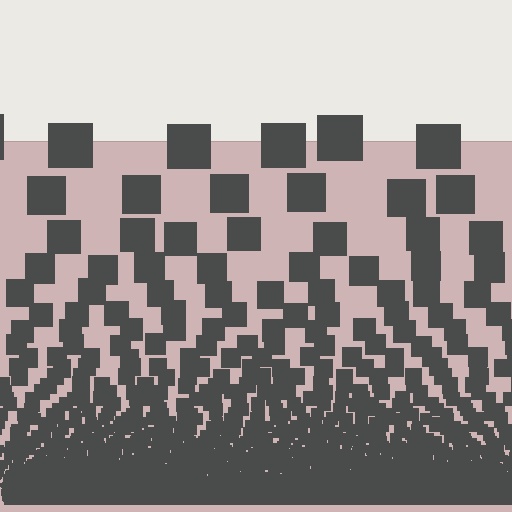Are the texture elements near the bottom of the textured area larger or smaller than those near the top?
Smaller. The gradient is inverted — elements near the bottom are smaller and denser.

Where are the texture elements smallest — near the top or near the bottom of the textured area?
Near the bottom.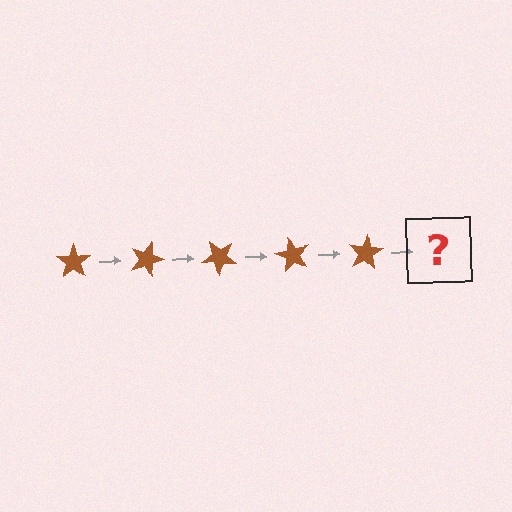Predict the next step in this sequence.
The next step is a brown star rotated 100 degrees.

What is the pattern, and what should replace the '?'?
The pattern is that the star rotates 20 degrees each step. The '?' should be a brown star rotated 100 degrees.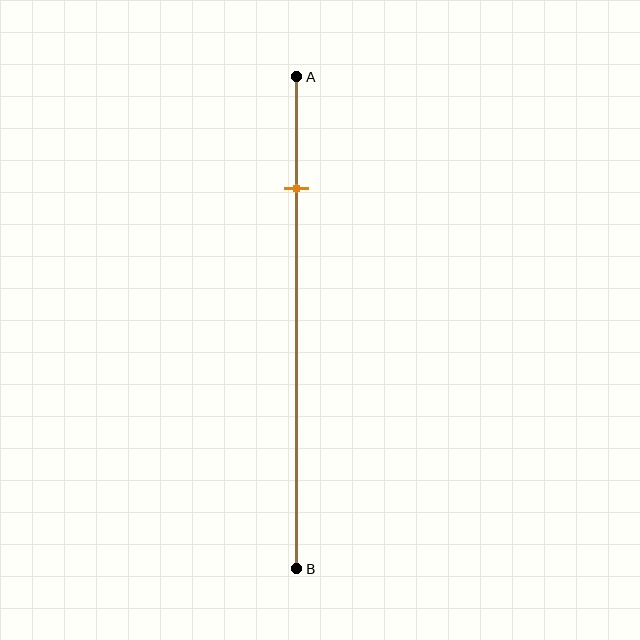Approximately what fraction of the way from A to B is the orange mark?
The orange mark is approximately 25% of the way from A to B.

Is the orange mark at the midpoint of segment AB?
No, the mark is at about 25% from A, not at the 50% midpoint.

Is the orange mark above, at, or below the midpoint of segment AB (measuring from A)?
The orange mark is above the midpoint of segment AB.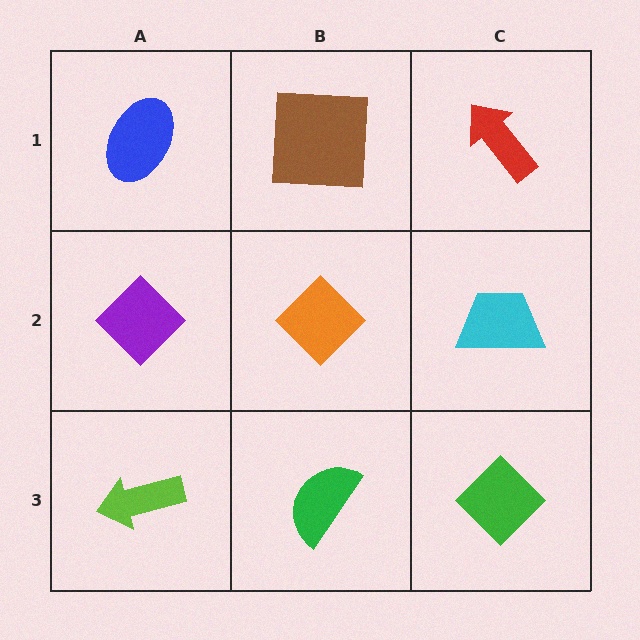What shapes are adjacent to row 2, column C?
A red arrow (row 1, column C), a green diamond (row 3, column C), an orange diamond (row 2, column B).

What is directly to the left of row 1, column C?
A brown square.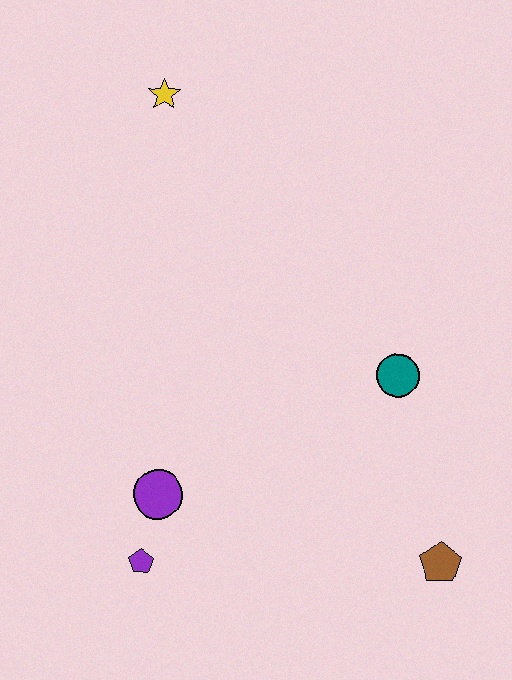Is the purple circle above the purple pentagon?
Yes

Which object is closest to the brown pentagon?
The teal circle is closest to the brown pentagon.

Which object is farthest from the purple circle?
The yellow star is farthest from the purple circle.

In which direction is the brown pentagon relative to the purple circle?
The brown pentagon is to the right of the purple circle.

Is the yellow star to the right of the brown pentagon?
No